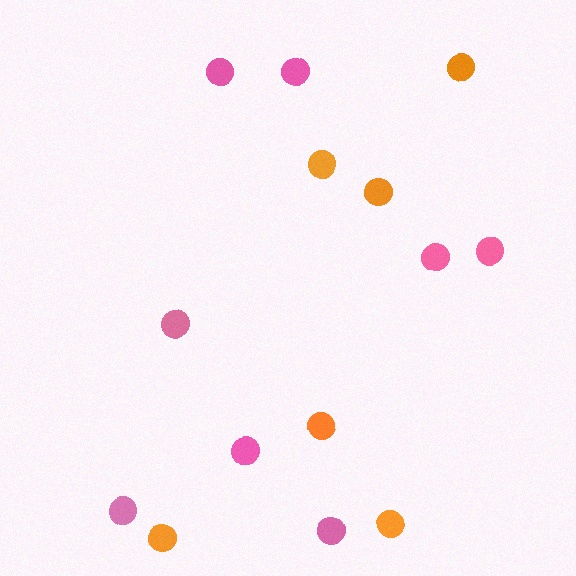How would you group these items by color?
There are 2 groups: one group of orange circles (6) and one group of pink circles (8).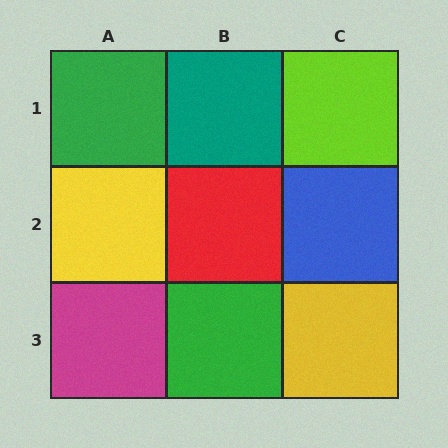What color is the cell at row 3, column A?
Magenta.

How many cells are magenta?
1 cell is magenta.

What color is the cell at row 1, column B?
Teal.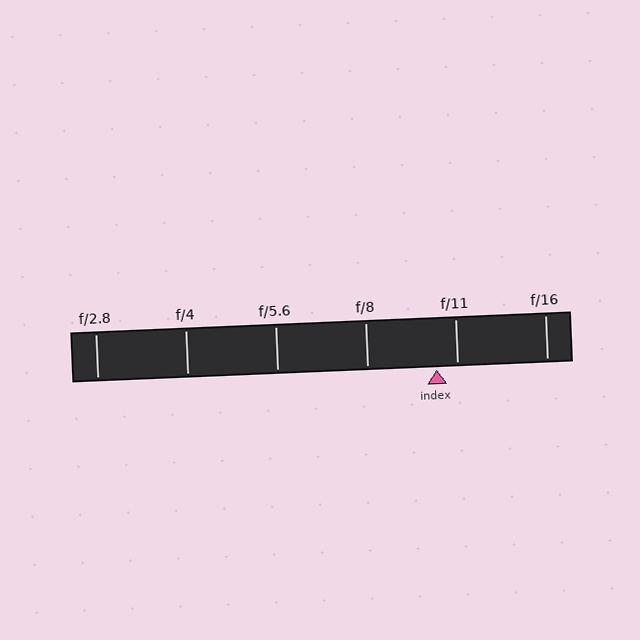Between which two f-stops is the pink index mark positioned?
The index mark is between f/8 and f/11.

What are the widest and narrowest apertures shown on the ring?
The widest aperture shown is f/2.8 and the narrowest is f/16.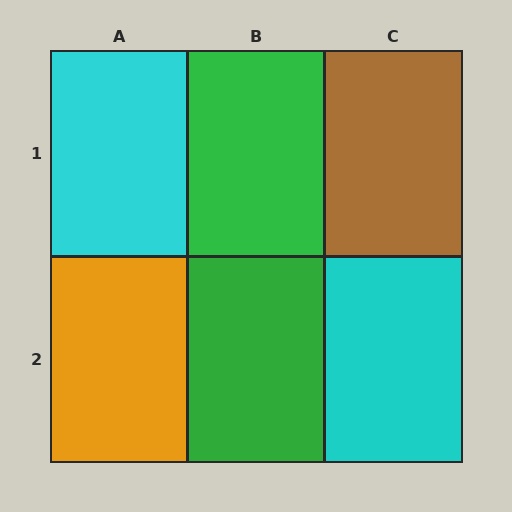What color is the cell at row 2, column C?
Cyan.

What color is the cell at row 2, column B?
Green.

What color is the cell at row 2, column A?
Orange.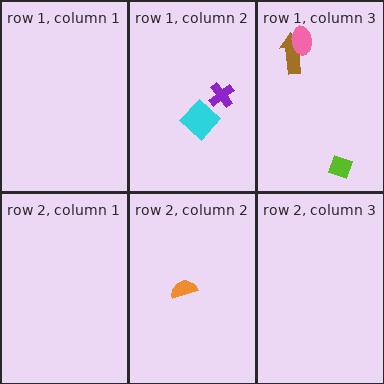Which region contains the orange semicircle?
The row 2, column 2 region.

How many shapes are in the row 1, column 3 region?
3.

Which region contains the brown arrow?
The row 1, column 3 region.